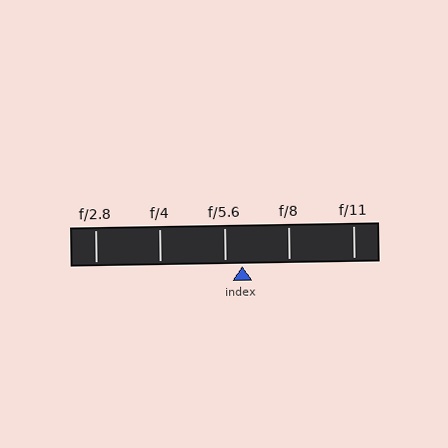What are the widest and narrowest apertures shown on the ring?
The widest aperture shown is f/2.8 and the narrowest is f/11.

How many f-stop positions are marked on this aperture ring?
There are 5 f-stop positions marked.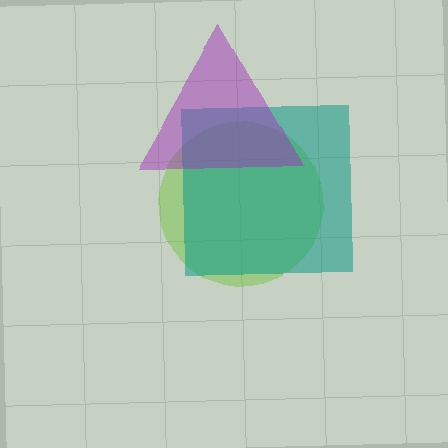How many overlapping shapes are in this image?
There are 3 overlapping shapes in the image.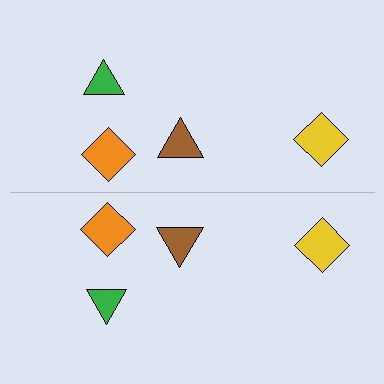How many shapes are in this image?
There are 8 shapes in this image.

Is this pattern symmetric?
Yes, this pattern has bilateral (reflection) symmetry.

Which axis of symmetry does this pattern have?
The pattern has a horizontal axis of symmetry running through the center of the image.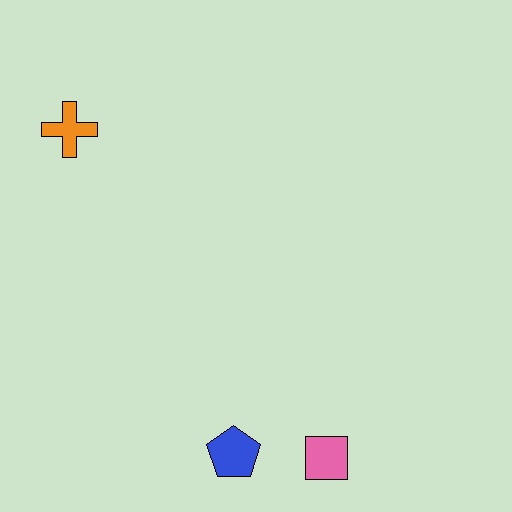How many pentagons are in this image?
There is 1 pentagon.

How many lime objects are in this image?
There are no lime objects.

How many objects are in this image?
There are 3 objects.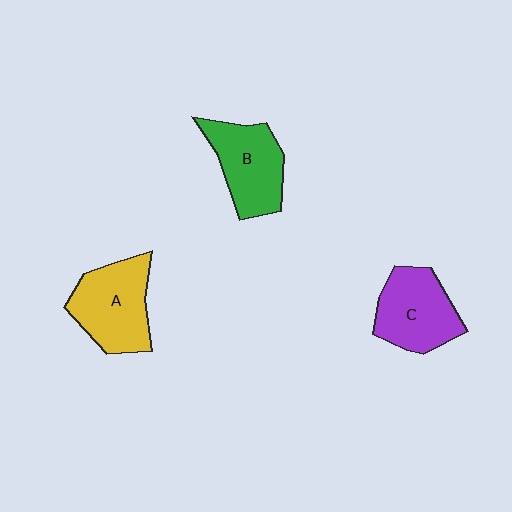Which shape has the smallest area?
Shape B (green).